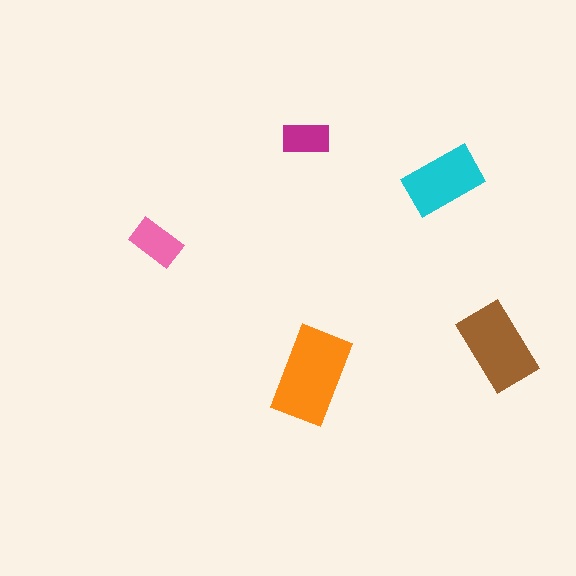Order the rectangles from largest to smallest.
the orange one, the brown one, the cyan one, the pink one, the magenta one.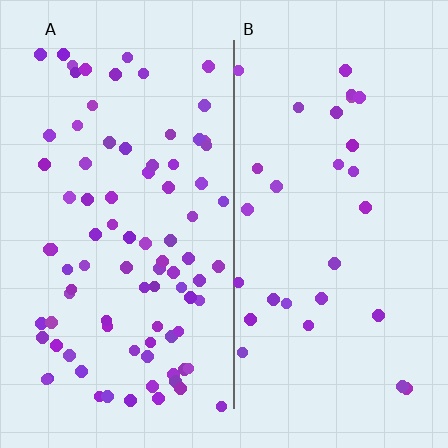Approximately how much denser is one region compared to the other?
Approximately 2.9× — region A over region B.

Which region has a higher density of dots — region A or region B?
A (the left).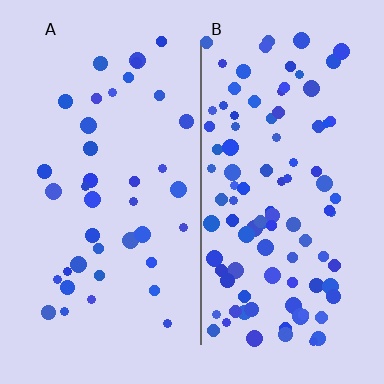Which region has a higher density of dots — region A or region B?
B (the right).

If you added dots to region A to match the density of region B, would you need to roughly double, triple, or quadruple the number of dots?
Approximately double.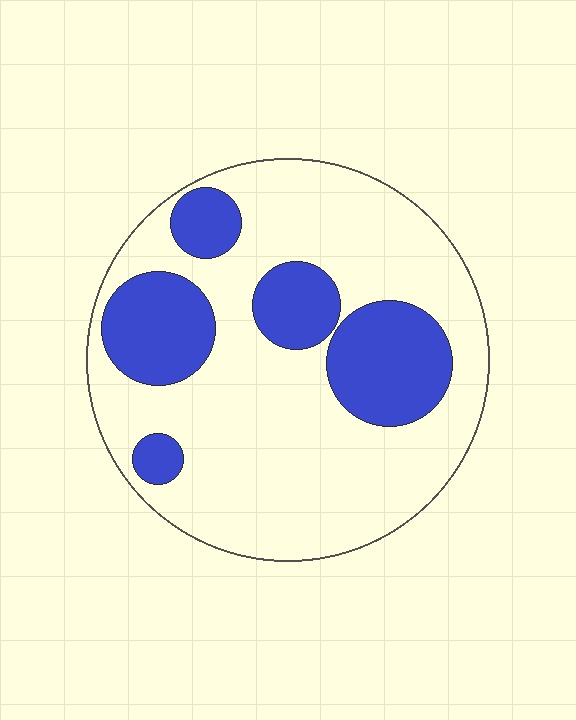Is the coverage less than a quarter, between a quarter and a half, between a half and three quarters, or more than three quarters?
Between a quarter and a half.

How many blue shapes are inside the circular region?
5.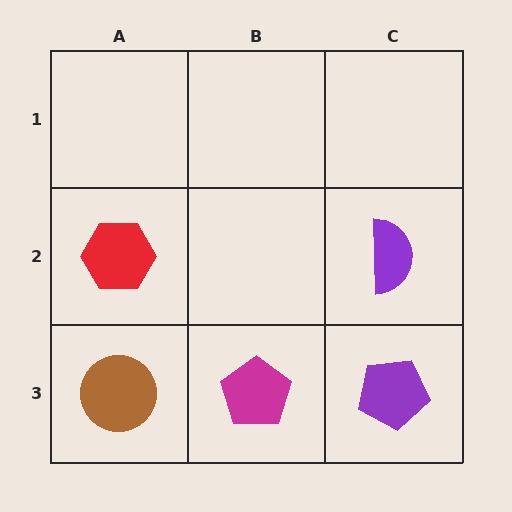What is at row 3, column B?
A magenta pentagon.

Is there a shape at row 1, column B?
No, that cell is empty.